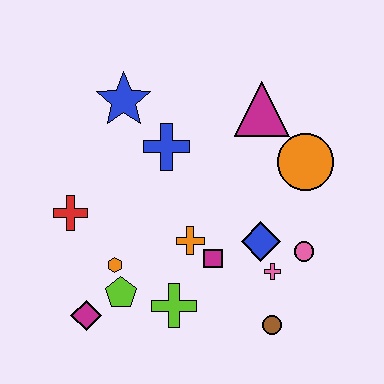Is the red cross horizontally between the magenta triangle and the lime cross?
No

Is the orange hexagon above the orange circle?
No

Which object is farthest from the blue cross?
The brown circle is farthest from the blue cross.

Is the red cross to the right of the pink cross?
No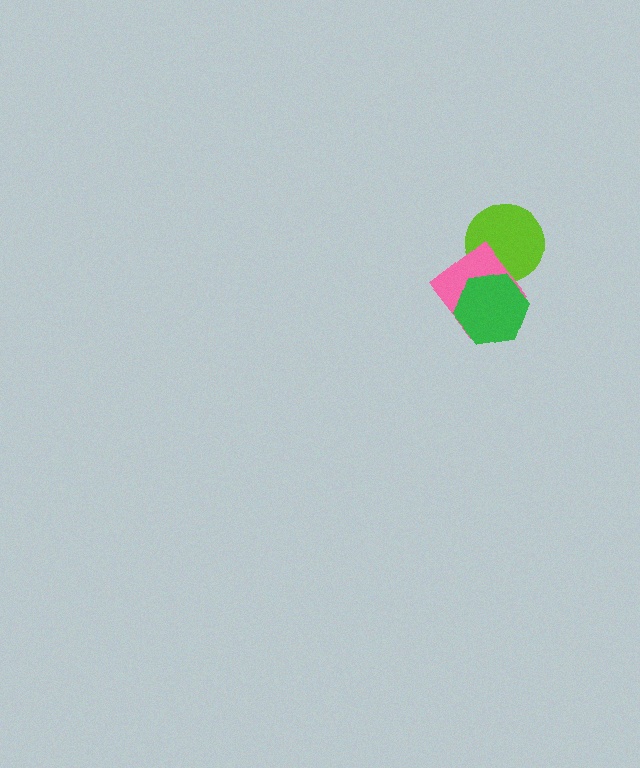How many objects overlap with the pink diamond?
2 objects overlap with the pink diamond.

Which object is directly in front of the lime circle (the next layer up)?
The pink diamond is directly in front of the lime circle.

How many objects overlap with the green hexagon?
2 objects overlap with the green hexagon.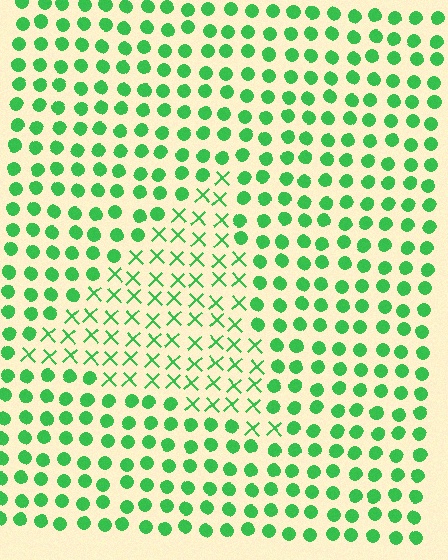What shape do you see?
I see a triangle.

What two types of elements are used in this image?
The image uses X marks inside the triangle region and circles outside it.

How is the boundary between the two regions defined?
The boundary is defined by a change in element shape: X marks inside vs. circles outside. All elements share the same color and spacing.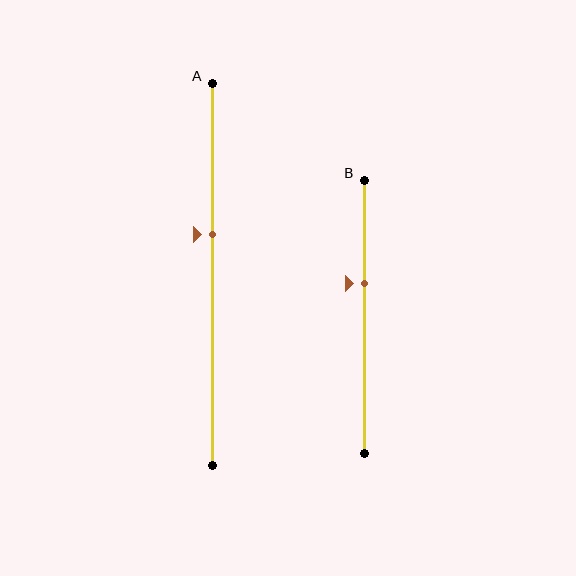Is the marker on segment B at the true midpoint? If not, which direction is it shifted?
No, the marker on segment B is shifted upward by about 12% of the segment length.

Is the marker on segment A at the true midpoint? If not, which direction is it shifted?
No, the marker on segment A is shifted upward by about 10% of the segment length.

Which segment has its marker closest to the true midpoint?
Segment A has its marker closest to the true midpoint.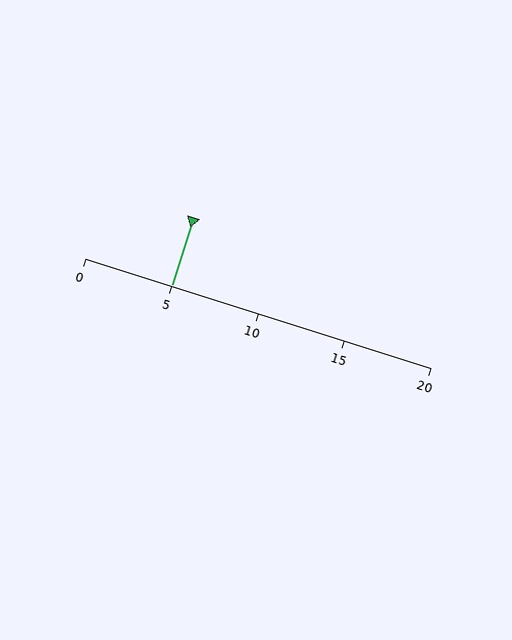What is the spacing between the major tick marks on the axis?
The major ticks are spaced 5 apart.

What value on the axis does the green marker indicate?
The marker indicates approximately 5.